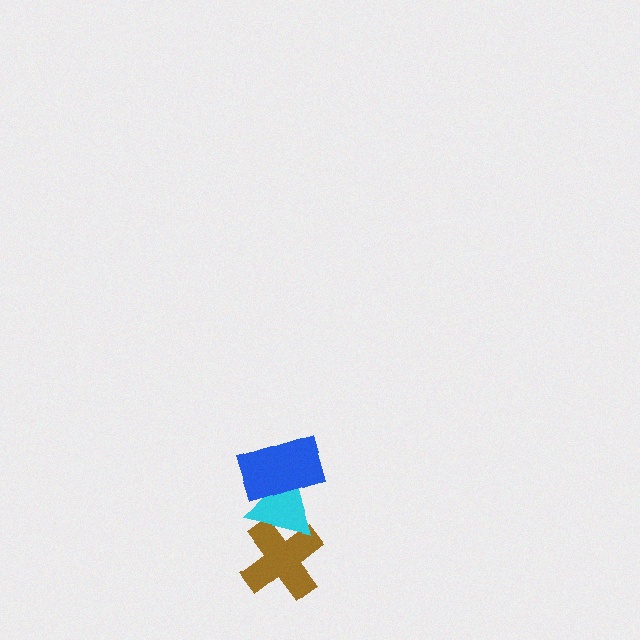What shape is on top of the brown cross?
The cyan triangle is on top of the brown cross.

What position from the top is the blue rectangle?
The blue rectangle is 1st from the top.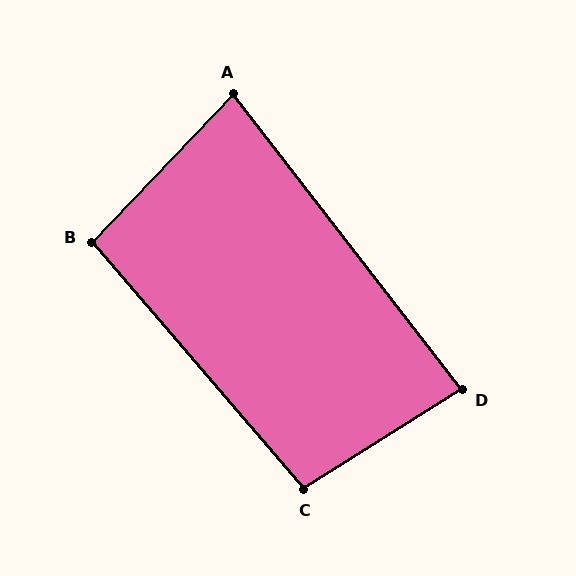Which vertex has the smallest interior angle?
A, at approximately 81 degrees.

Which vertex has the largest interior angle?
C, at approximately 99 degrees.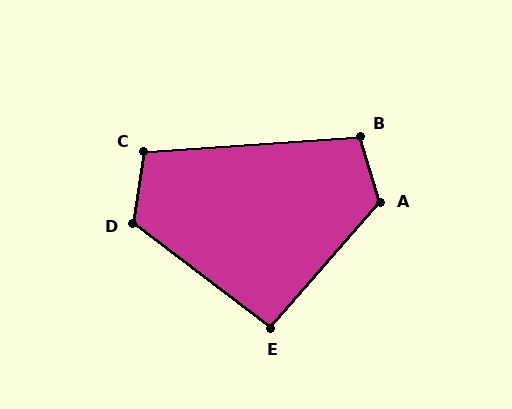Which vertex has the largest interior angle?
A, at approximately 122 degrees.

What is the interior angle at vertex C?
Approximately 102 degrees (obtuse).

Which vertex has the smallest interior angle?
E, at approximately 94 degrees.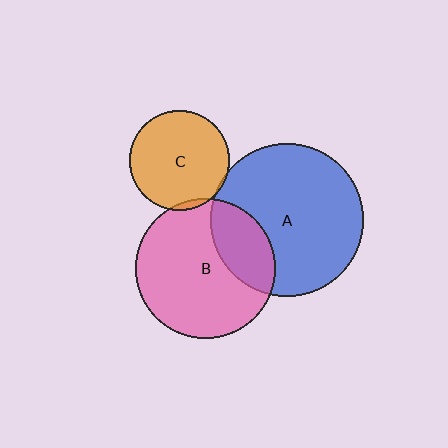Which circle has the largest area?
Circle A (blue).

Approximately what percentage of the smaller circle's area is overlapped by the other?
Approximately 25%.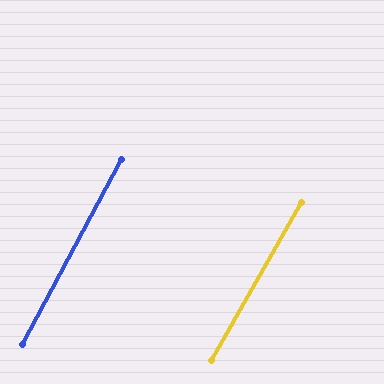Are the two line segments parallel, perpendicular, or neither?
Parallel — their directions differ by only 1.9°.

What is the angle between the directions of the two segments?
Approximately 2 degrees.